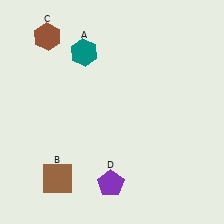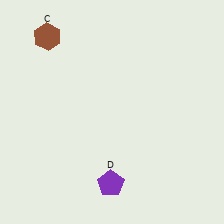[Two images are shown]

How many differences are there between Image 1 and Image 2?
There are 2 differences between the two images.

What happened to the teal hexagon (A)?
The teal hexagon (A) was removed in Image 2. It was in the top-left area of Image 1.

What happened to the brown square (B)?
The brown square (B) was removed in Image 2. It was in the bottom-left area of Image 1.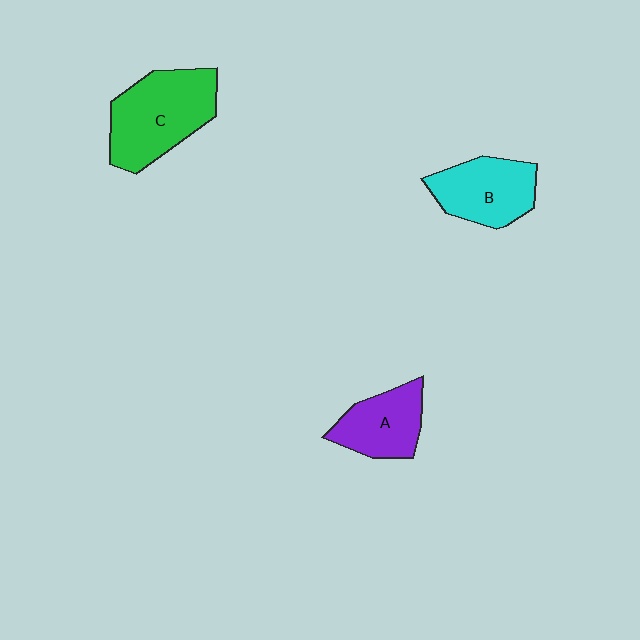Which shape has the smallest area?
Shape A (purple).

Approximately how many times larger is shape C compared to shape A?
Approximately 1.6 times.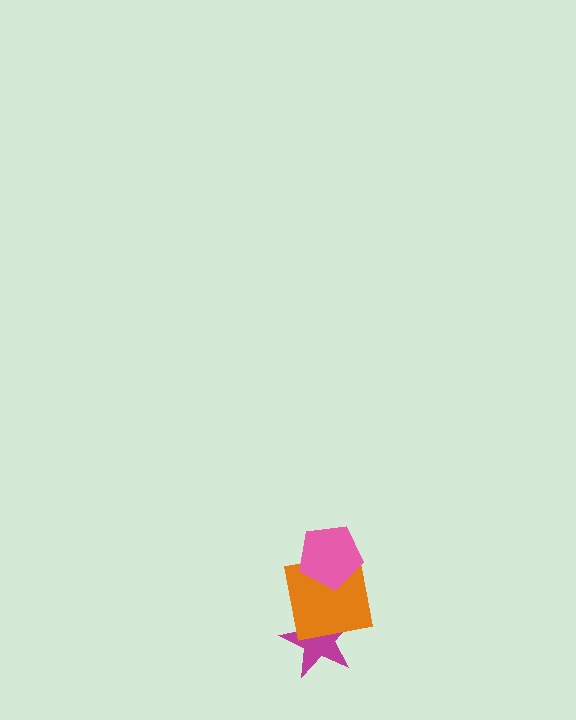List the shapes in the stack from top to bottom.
From top to bottom: the pink pentagon, the orange square, the magenta star.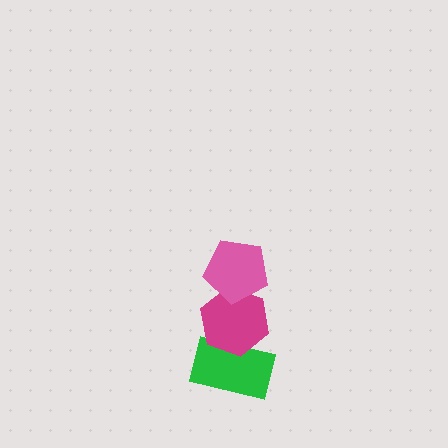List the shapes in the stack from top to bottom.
From top to bottom: the pink pentagon, the magenta hexagon, the green rectangle.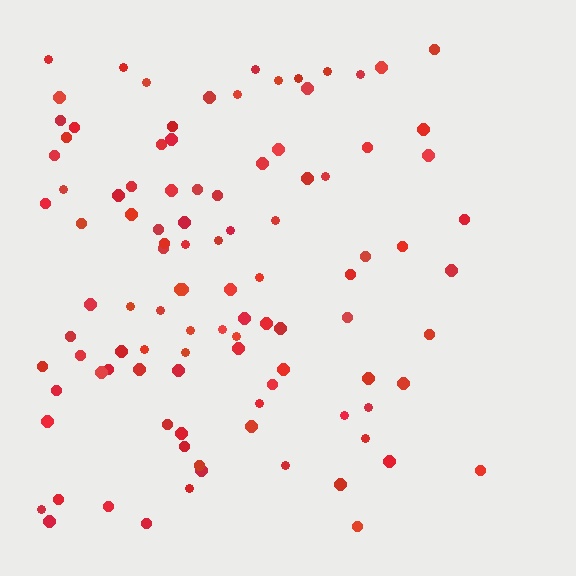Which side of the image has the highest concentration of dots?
The left.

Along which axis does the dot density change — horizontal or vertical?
Horizontal.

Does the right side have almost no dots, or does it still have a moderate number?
Still a moderate number, just noticeably fewer than the left.